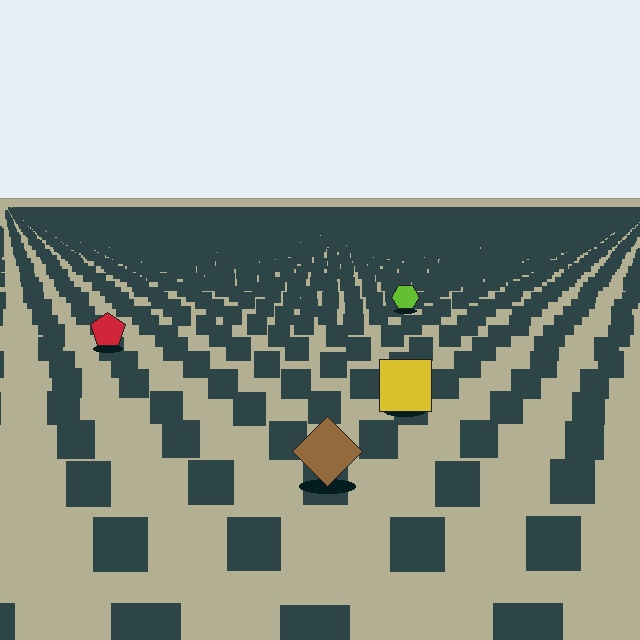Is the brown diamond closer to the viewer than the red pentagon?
Yes. The brown diamond is closer — you can tell from the texture gradient: the ground texture is coarser near it.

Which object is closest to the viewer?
The brown diamond is closest. The texture marks near it are larger and more spread out.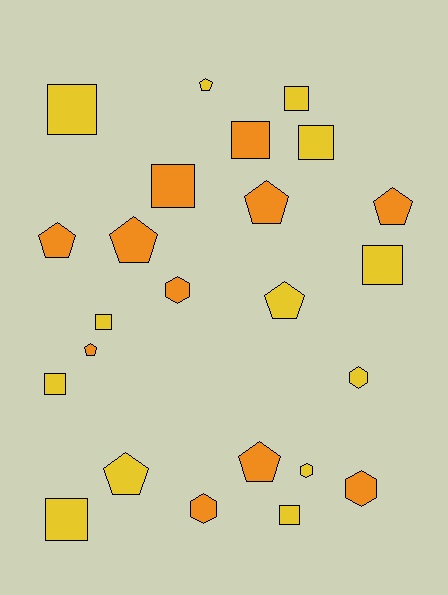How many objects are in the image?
There are 24 objects.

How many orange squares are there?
There are 2 orange squares.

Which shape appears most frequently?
Square, with 10 objects.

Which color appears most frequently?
Yellow, with 13 objects.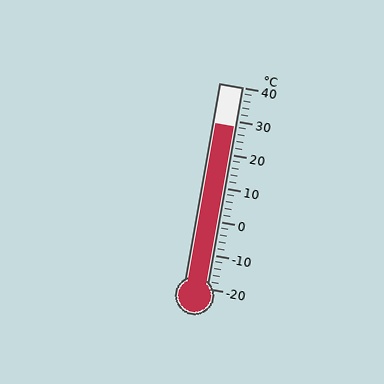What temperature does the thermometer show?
The thermometer shows approximately 28°C.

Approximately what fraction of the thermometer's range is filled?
The thermometer is filled to approximately 80% of its range.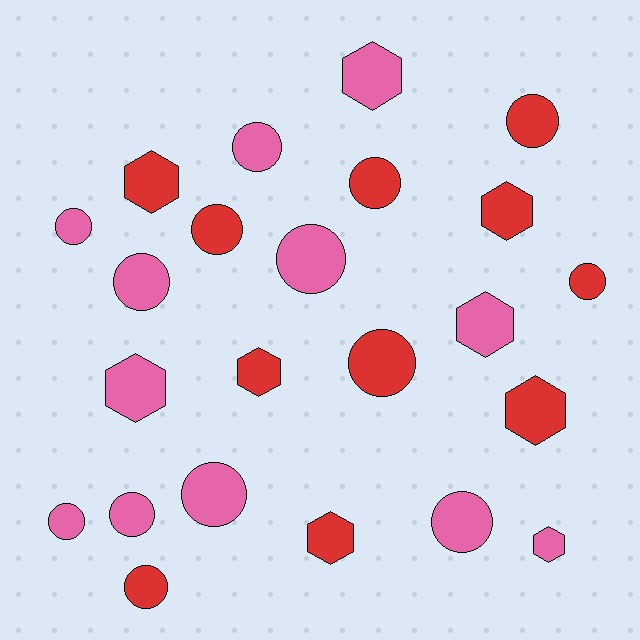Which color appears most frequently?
Pink, with 12 objects.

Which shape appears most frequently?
Circle, with 14 objects.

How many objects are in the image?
There are 23 objects.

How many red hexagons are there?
There are 5 red hexagons.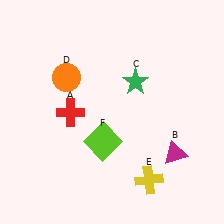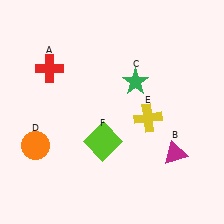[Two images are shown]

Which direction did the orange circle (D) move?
The orange circle (D) moved down.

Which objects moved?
The objects that moved are: the red cross (A), the orange circle (D), the yellow cross (E).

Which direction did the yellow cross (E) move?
The yellow cross (E) moved up.